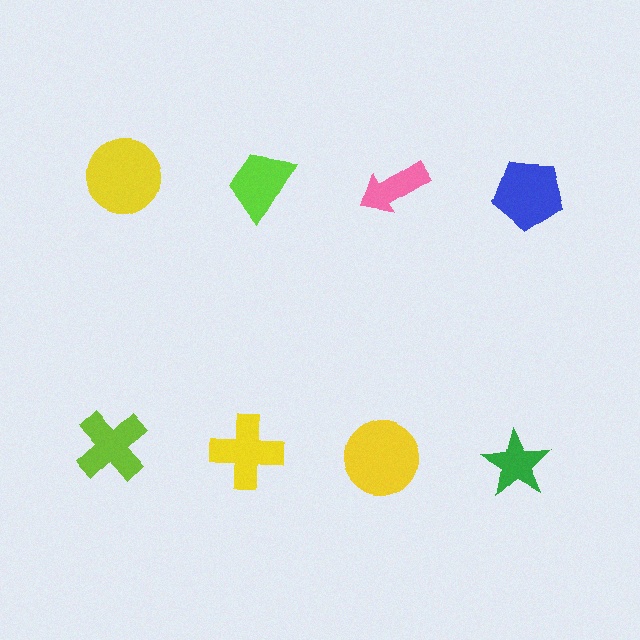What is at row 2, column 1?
A lime cross.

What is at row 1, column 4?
A blue pentagon.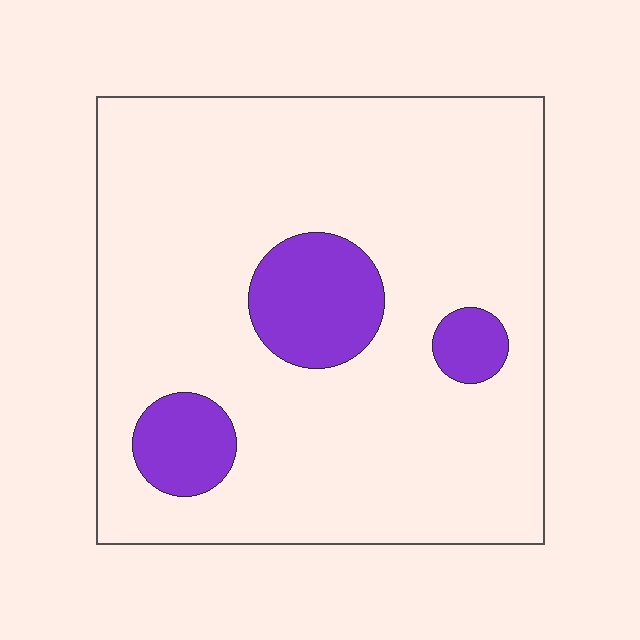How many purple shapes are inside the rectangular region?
3.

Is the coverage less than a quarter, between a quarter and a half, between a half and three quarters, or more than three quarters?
Less than a quarter.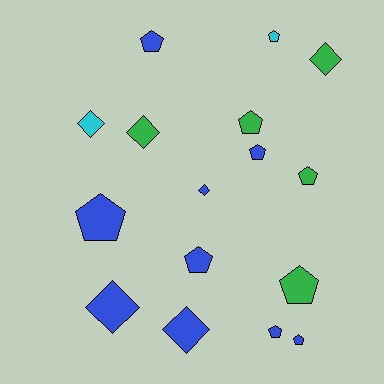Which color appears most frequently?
Blue, with 9 objects.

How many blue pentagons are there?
There are 6 blue pentagons.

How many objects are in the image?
There are 16 objects.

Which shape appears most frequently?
Pentagon, with 10 objects.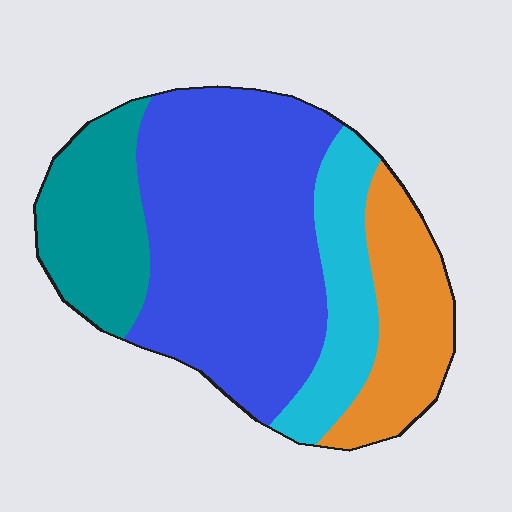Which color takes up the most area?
Blue, at roughly 50%.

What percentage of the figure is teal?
Teal covers around 20% of the figure.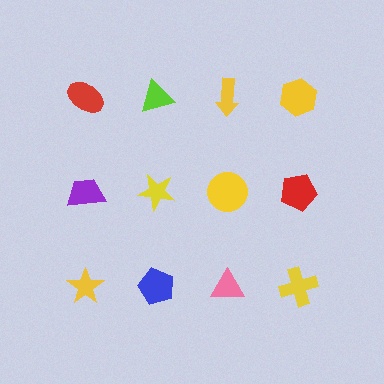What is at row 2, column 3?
A yellow circle.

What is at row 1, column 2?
A lime triangle.